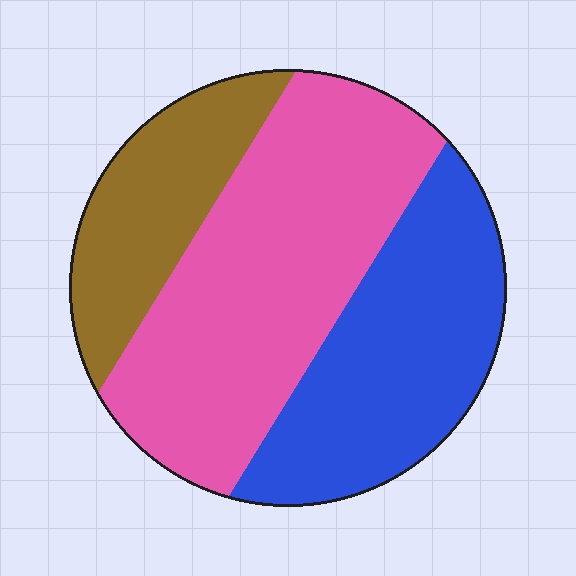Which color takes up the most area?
Pink, at roughly 45%.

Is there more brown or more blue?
Blue.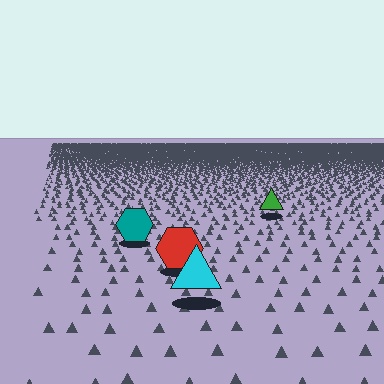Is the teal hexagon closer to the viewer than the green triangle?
Yes. The teal hexagon is closer — you can tell from the texture gradient: the ground texture is coarser near it.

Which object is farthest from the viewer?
The green triangle is farthest from the viewer. It appears smaller and the ground texture around it is denser.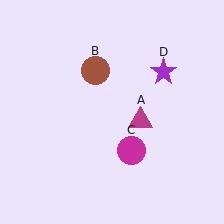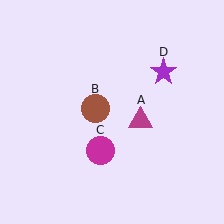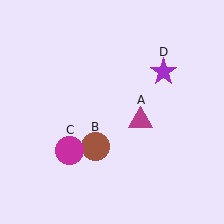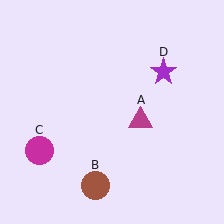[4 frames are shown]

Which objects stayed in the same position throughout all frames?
Magenta triangle (object A) and purple star (object D) remained stationary.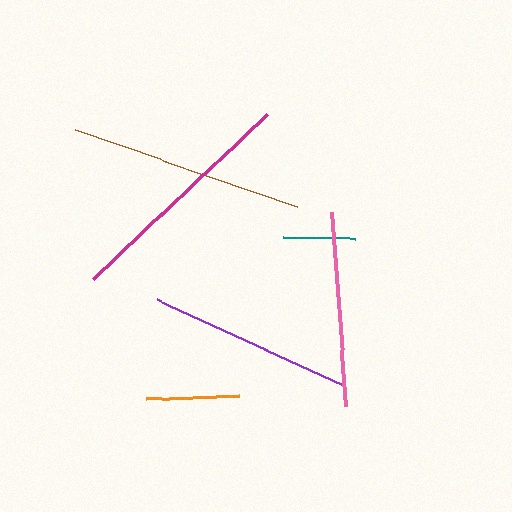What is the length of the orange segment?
The orange segment is approximately 93 pixels long.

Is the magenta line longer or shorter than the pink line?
The magenta line is longer than the pink line.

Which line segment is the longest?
The magenta line is the longest at approximately 240 pixels.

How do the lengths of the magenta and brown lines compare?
The magenta and brown lines are approximately the same length.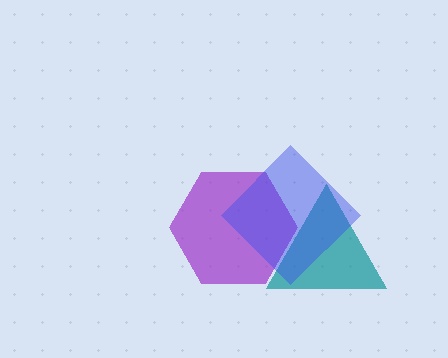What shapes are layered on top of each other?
The layered shapes are: a teal triangle, a purple hexagon, a blue diamond.